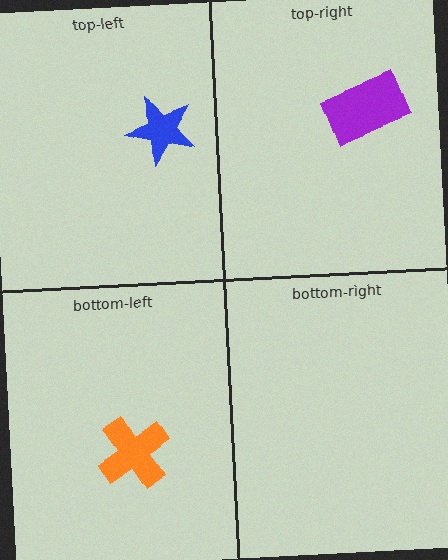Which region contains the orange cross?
The bottom-left region.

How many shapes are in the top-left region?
1.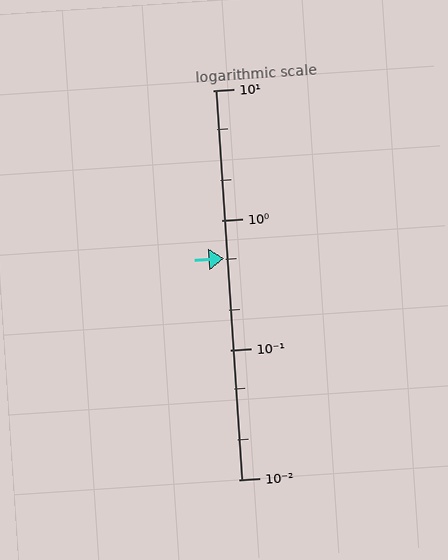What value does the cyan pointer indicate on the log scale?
The pointer indicates approximately 0.51.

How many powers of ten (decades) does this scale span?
The scale spans 3 decades, from 0.01 to 10.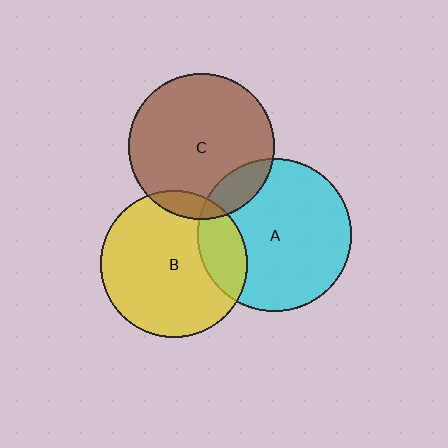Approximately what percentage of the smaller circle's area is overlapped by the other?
Approximately 20%.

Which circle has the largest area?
Circle A (cyan).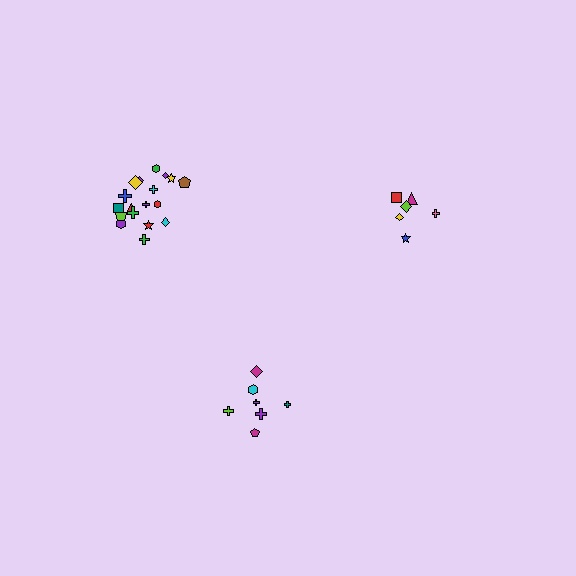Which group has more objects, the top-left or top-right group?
The top-left group.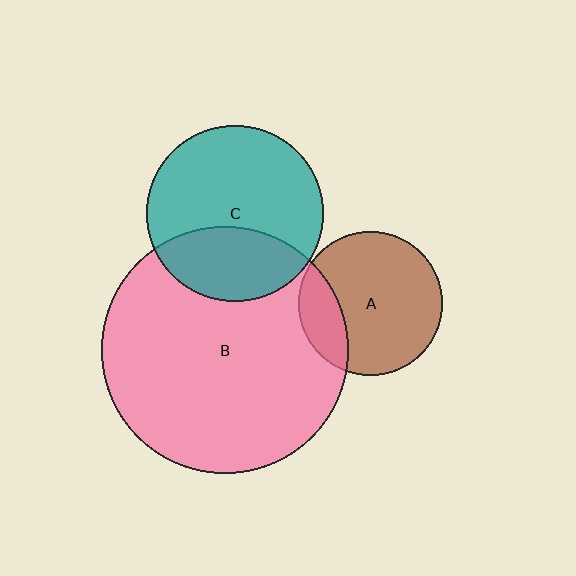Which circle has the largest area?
Circle B (pink).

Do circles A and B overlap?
Yes.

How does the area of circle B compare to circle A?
Approximately 2.9 times.